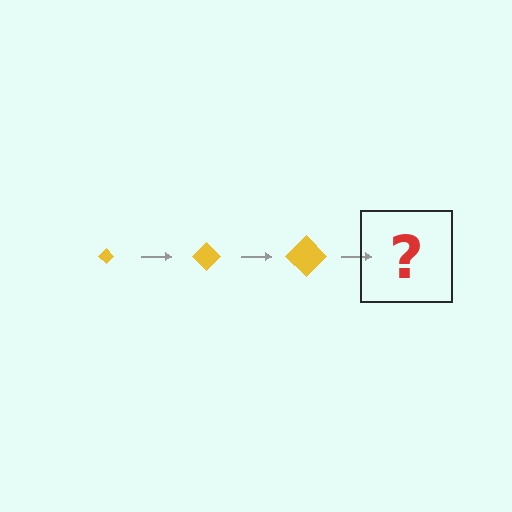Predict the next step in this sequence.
The next step is a yellow diamond, larger than the previous one.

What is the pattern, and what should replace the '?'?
The pattern is that the diamond gets progressively larger each step. The '?' should be a yellow diamond, larger than the previous one.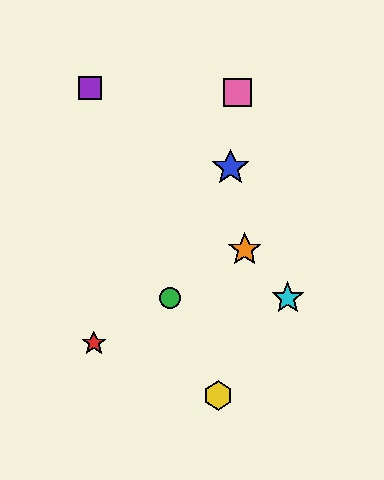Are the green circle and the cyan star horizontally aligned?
Yes, both are at y≈298.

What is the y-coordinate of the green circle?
The green circle is at y≈298.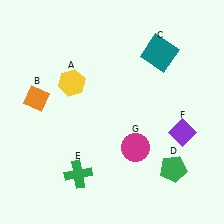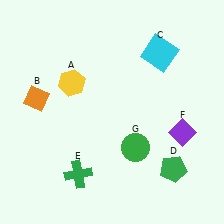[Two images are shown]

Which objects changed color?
C changed from teal to cyan. G changed from magenta to green.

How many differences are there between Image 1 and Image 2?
There are 2 differences between the two images.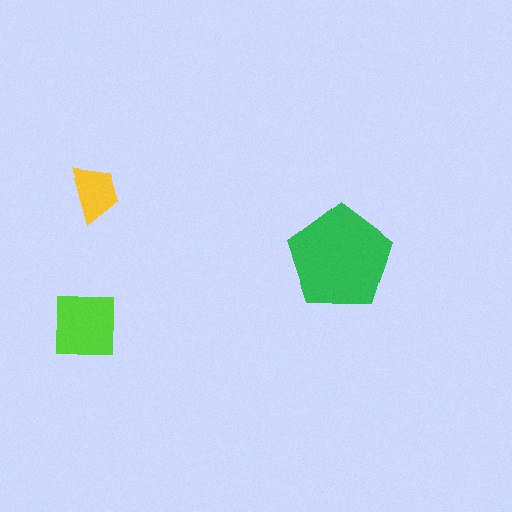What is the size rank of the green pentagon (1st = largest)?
1st.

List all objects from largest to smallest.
The green pentagon, the lime square, the yellow trapezoid.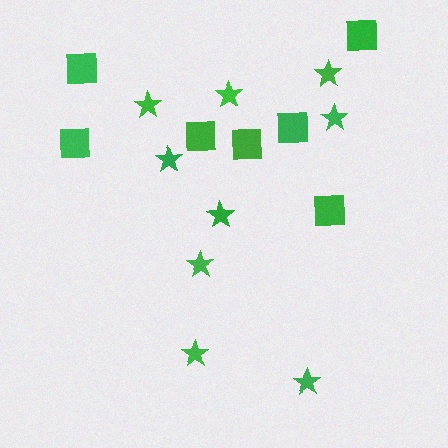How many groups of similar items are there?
There are 2 groups: one group of stars (9) and one group of squares (7).